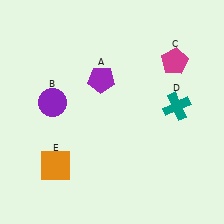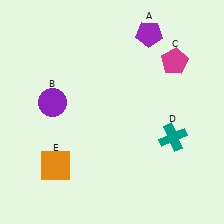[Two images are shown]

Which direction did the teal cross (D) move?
The teal cross (D) moved down.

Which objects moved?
The objects that moved are: the purple pentagon (A), the teal cross (D).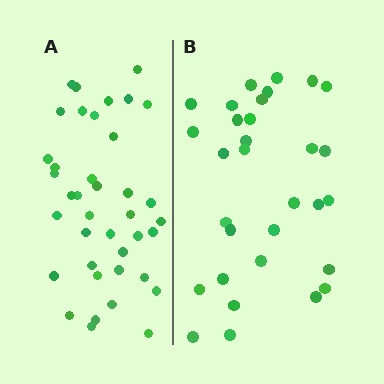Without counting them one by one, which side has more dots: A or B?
Region A (the left region) has more dots.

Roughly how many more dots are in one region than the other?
Region A has roughly 8 or so more dots than region B.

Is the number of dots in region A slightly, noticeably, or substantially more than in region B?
Region A has noticeably more, but not dramatically so. The ratio is roughly 1.3 to 1.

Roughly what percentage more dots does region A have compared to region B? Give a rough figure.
About 25% more.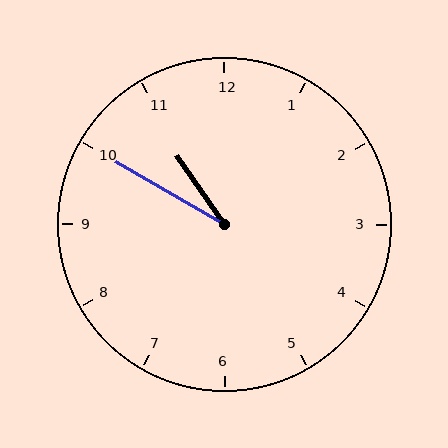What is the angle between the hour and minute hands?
Approximately 25 degrees.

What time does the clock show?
10:50.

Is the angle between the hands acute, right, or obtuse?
It is acute.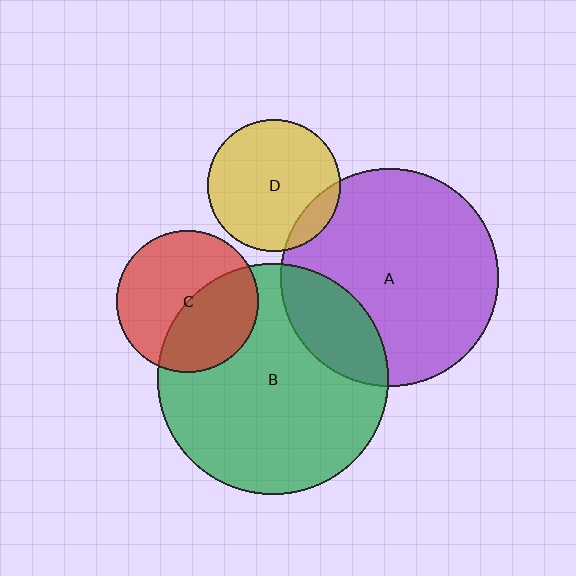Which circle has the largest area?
Circle B (green).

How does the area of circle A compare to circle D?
Approximately 2.7 times.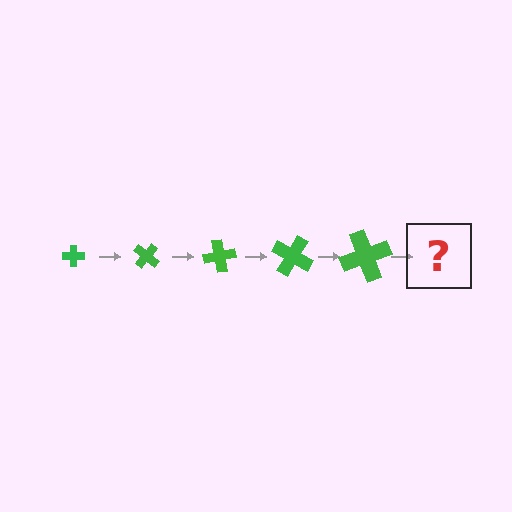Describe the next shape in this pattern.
It should be a cross, larger than the previous one and rotated 200 degrees from the start.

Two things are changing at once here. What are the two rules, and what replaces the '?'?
The two rules are that the cross grows larger each step and it rotates 40 degrees each step. The '?' should be a cross, larger than the previous one and rotated 200 degrees from the start.